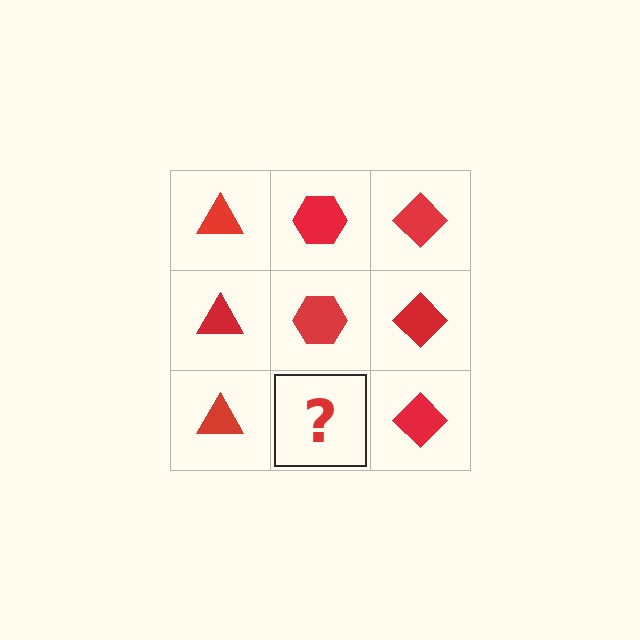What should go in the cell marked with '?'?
The missing cell should contain a red hexagon.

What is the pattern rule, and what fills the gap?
The rule is that each column has a consistent shape. The gap should be filled with a red hexagon.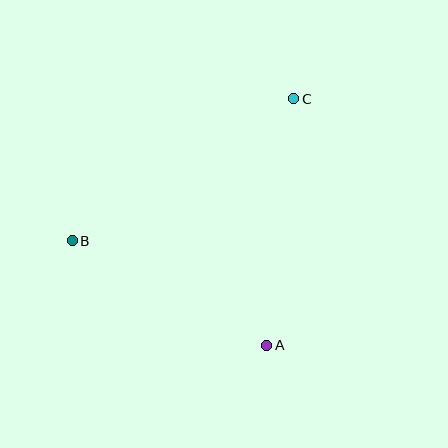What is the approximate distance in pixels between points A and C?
The distance between A and C is approximately 248 pixels.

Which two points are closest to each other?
Points A and B are closest to each other.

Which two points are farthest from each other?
Points B and C are farthest from each other.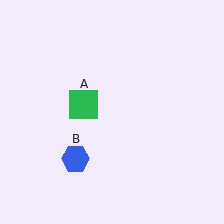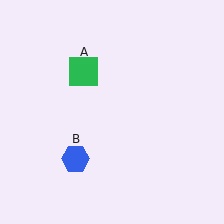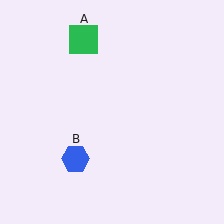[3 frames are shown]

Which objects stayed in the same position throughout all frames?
Blue hexagon (object B) remained stationary.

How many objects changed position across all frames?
1 object changed position: green square (object A).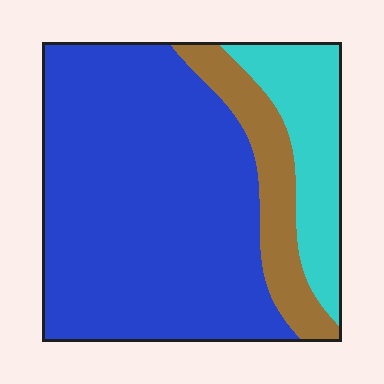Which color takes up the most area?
Blue, at roughly 70%.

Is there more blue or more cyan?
Blue.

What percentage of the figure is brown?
Brown covers around 15% of the figure.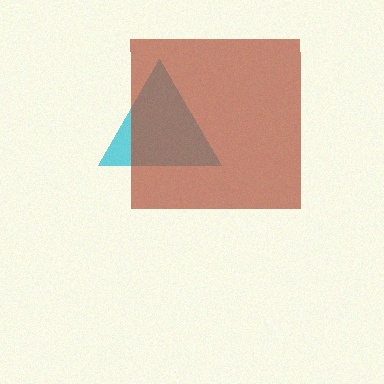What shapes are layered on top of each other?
The layered shapes are: a cyan triangle, a brown square.